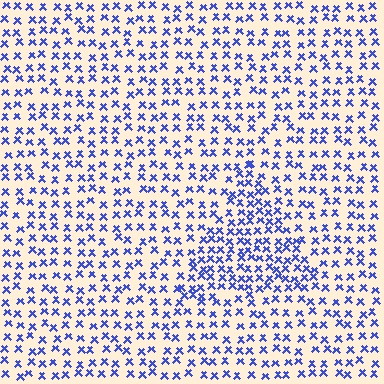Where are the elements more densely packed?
The elements are more densely packed inside the triangle boundary.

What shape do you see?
I see a triangle.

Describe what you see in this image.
The image contains small blue elements arranged at two different densities. A triangle-shaped region is visible where the elements are more densely packed than the surrounding area.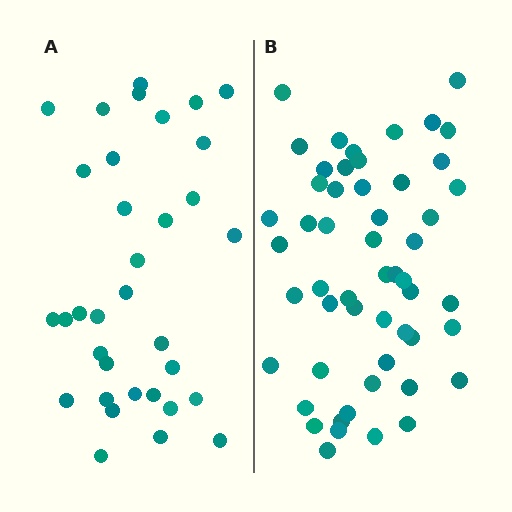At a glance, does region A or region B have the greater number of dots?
Region B (the right region) has more dots.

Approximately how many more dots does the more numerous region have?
Region B has approximately 20 more dots than region A.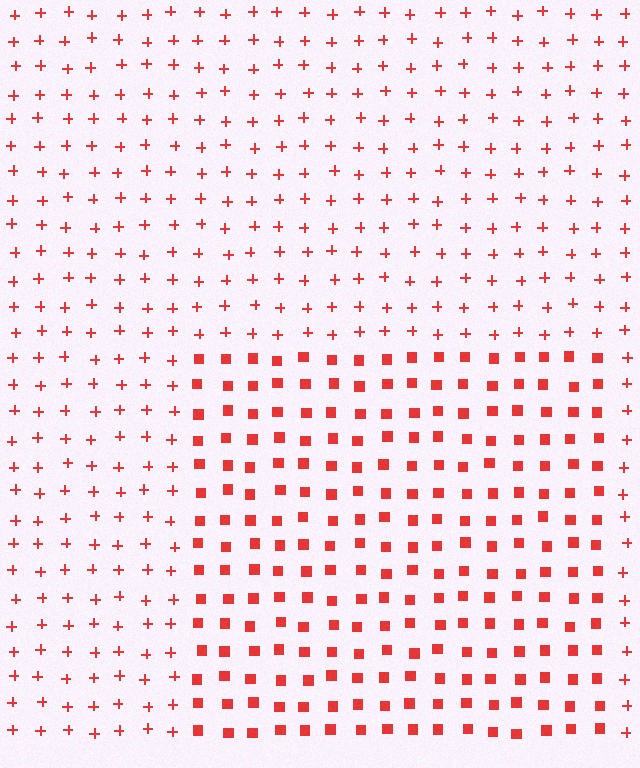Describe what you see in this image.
The image is filled with small red elements arranged in a uniform grid. A rectangle-shaped region contains squares, while the surrounding area contains plus signs. The boundary is defined purely by the change in element shape.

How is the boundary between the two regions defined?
The boundary is defined by a change in element shape: squares inside vs. plus signs outside. All elements share the same color and spacing.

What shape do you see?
I see a rectangle.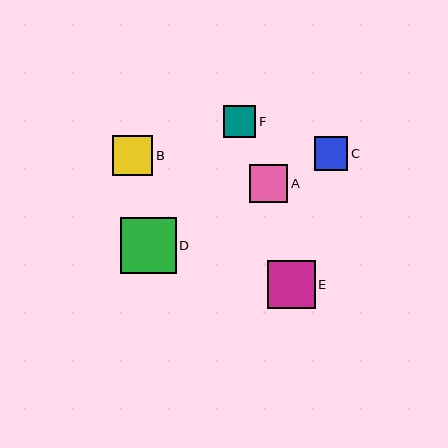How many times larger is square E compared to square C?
Square E is approximately 1.4 times the size of square C.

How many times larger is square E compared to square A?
Square E is approximately 1.2 times the size of square A.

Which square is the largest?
Square D is the largest with a size of approximately 56 pixels.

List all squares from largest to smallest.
From largest to smallest: D, E, B, A, C, F.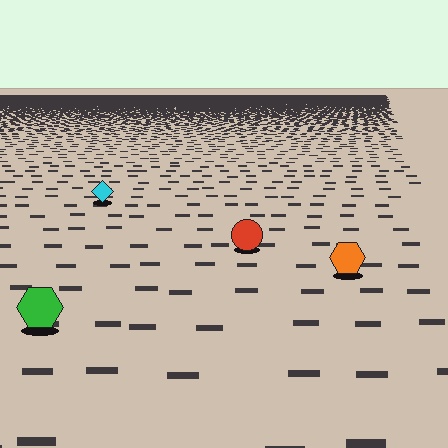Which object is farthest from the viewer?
The cyan diamond is farthest from the viewer. It appears smaller and the ground texture around it is denser.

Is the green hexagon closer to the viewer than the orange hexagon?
Yes. The green hexagon is closer — you can tell from the texture gradient: the ground texture is coarser near it.